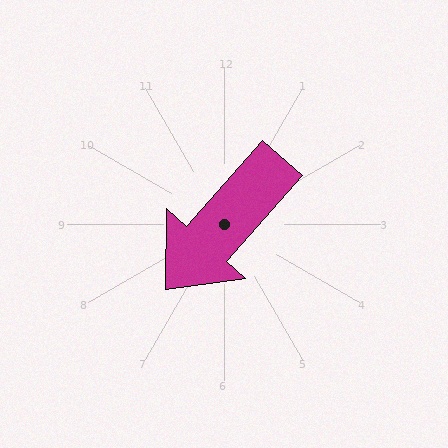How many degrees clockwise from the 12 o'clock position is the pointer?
Approximately 222 degrees.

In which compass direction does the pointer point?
Southwest.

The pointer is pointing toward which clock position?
Roughly 7 o'clock.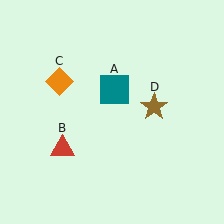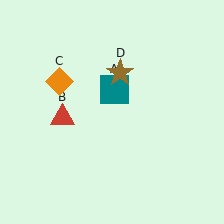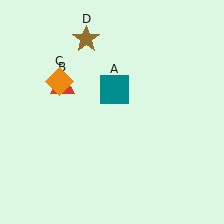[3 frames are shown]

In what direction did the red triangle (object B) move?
The red triangle (object B) moved up.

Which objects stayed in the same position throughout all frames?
Teal square (object A) and orange diamond (object C) remained stationary.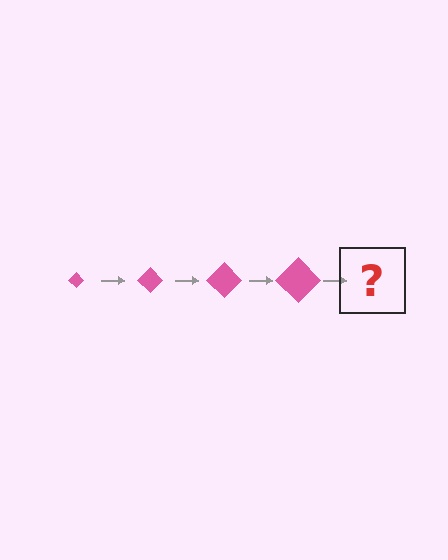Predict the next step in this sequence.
The next step is a pink diamond, larger than the previous one.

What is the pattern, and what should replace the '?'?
The pattern is that the diamond gets progressively larger each step. The '?' should be a pink diamond, larger than the previous one.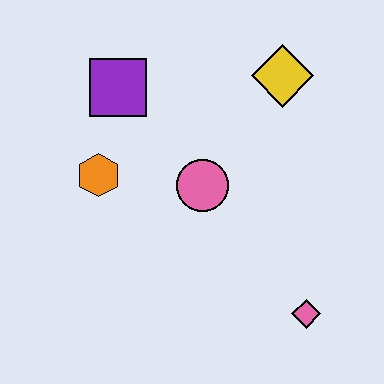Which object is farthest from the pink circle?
The pink diamond is farthest from the pink circle.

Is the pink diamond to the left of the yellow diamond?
No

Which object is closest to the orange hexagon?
The purple square is closest to the orange hexagon.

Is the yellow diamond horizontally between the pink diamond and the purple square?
Yes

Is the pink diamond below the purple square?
Yes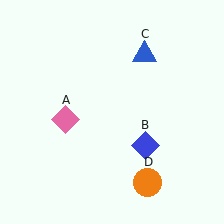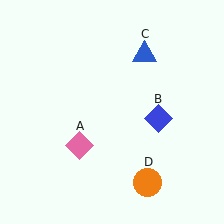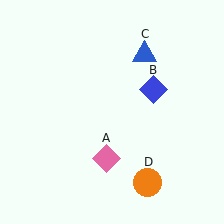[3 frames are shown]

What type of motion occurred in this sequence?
The pink diamond (object A), blue diamond (object B) rotated counterclockwise around the center of the scene.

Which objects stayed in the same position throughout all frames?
Blue triangle (object C) and orange circle (object D) remained stationary.